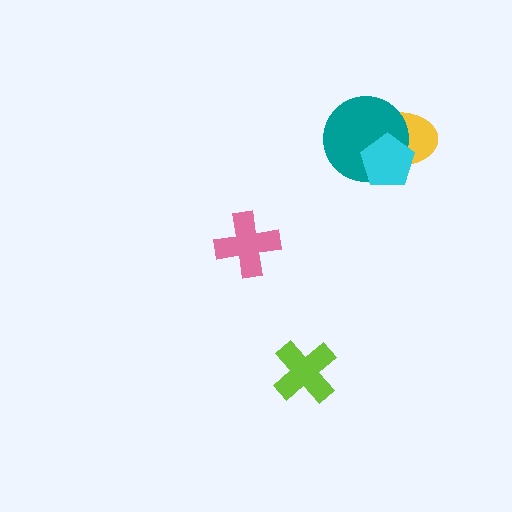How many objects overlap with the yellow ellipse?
2 objects overlap with the yellow ellipse.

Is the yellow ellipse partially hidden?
Yes, it is partially covered by another shape.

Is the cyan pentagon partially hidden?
No, no other shape covers it.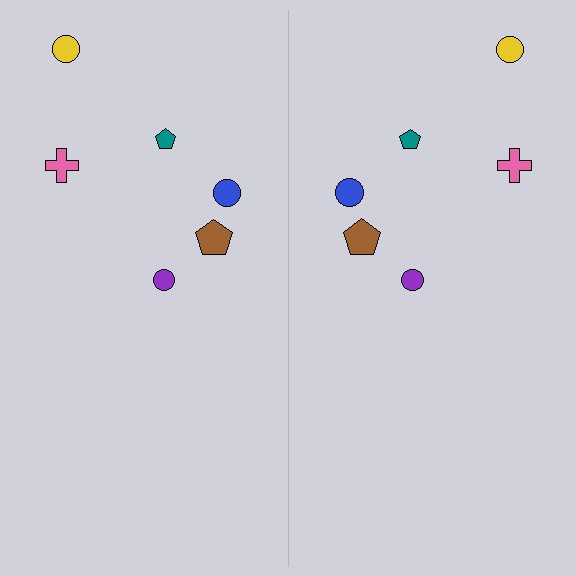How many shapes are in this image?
There are 12 shapes in this image.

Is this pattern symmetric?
Yes, this pattern has bilateral (reflection) symmetry.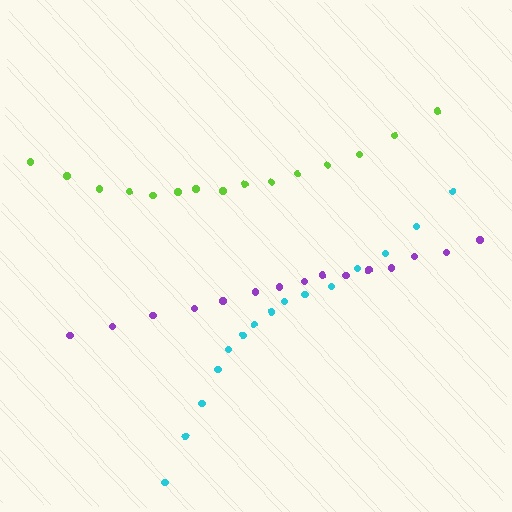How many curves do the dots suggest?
There are 3 distinct paths.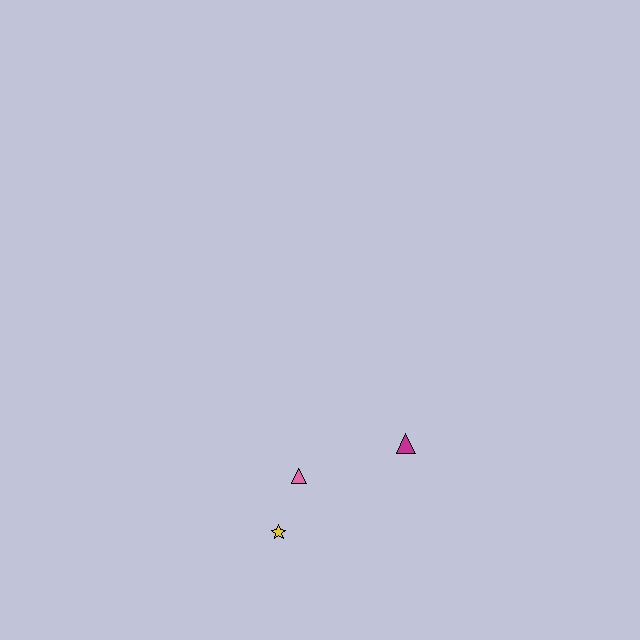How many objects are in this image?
There are 3 objects.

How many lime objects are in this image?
There are no lime objects.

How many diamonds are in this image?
There are no diamonds.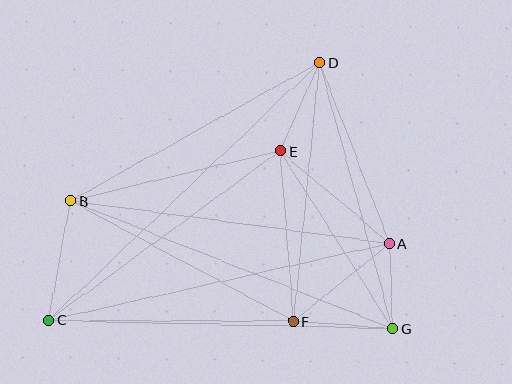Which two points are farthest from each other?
Points C and D are farthest from each other.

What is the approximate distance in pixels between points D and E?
The distance between D and E is approximately 97 pixels.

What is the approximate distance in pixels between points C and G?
The distance between C and G is approximately 344 pixels.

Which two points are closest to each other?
Points A and G are closest to each other.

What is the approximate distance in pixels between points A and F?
The distance between A and F is approximately 123 pixels.